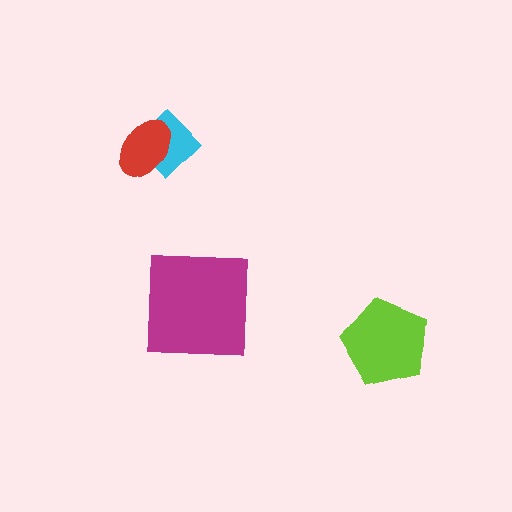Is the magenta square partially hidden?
No, no other shape covers it.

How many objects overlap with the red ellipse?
1 object overlaps with the red ellipse.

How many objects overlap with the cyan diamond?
1 object overlaps with the cyan diamond.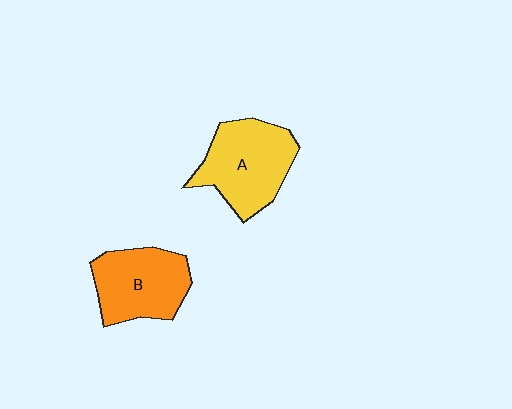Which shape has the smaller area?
Shape B (orange).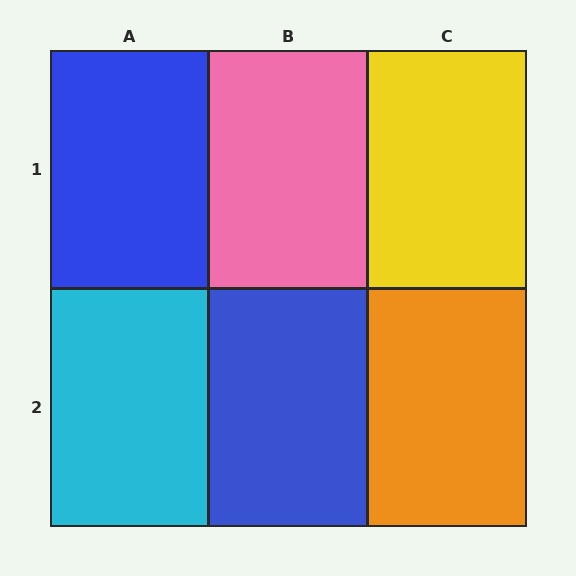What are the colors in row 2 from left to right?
Cyan, blue, orange.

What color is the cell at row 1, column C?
Yellow.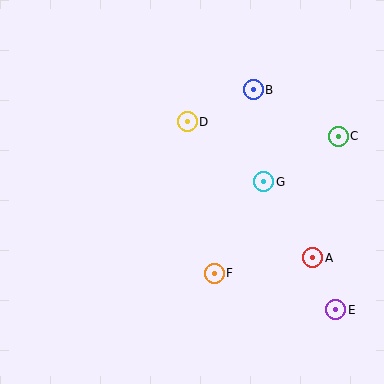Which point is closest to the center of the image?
Point D at (187, 122) is closest to the center.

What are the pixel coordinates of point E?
Point E is at (336, 310).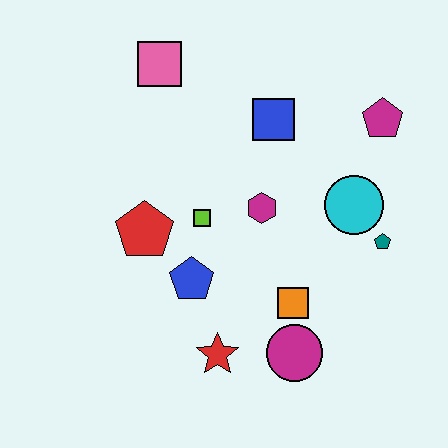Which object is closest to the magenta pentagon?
The cyan circle is closest to the magenta pentagon.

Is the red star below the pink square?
Yes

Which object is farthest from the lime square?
The magenta pentagon is farthest from the lime square.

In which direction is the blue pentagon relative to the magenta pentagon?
The blue pentagon is to the left of the magenta pentagon.